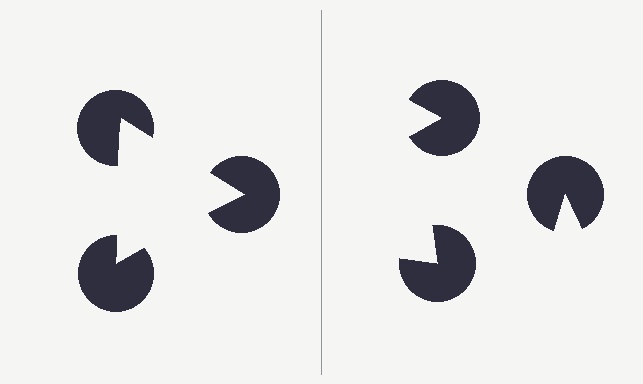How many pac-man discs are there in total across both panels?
6 — 3 on each side.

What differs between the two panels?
The pac-man discs are positioned identically on both sides; only the wedge orientations differ. On the left they align to a triangle; on the right they are misaligned.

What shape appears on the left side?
An illusory triangle.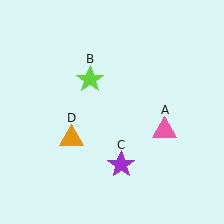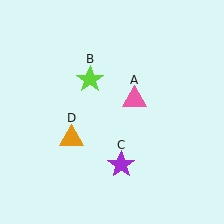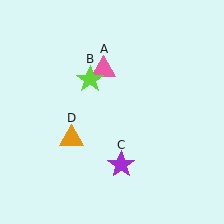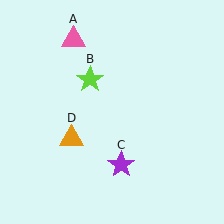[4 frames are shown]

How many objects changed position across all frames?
1 object changed position: pink triangle (object A).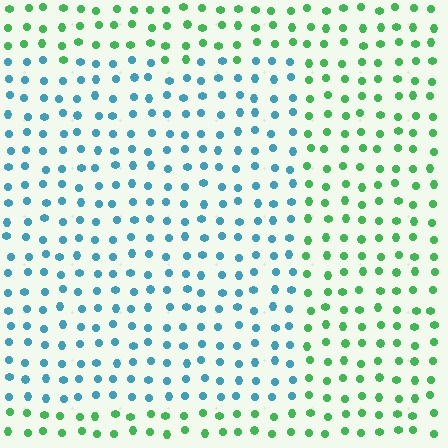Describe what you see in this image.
The image is filled with small green elements in a uniform arrangement. A rectangle-shaped region is visible where the elements are tinted to a slightly different hue, forming a subtle color boundary.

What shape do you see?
I see a rectangle.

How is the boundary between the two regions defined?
The boundary is defined purely by a slight shift in hue (about 63 degrees). Spacing, size, and orientation are identical on both sides.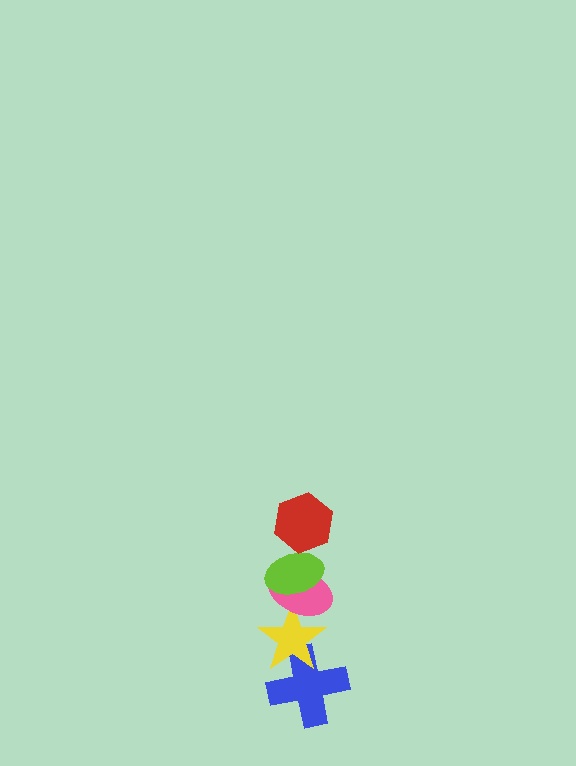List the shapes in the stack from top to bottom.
From top to bottom: the red hexagon, the lime ellipse, the pink ellipse, the yellow star, the blue cross.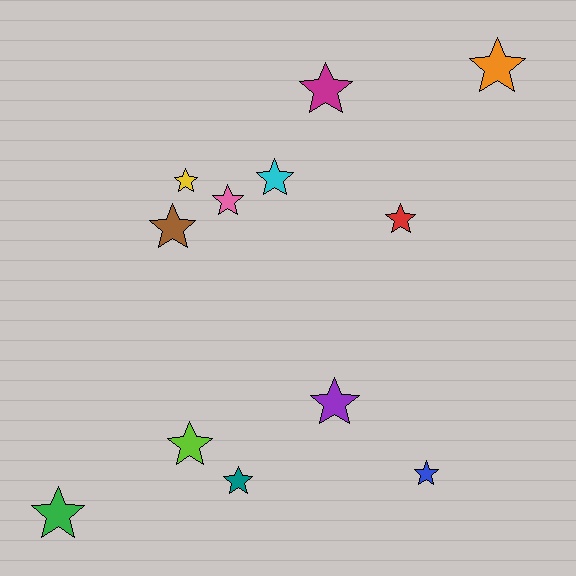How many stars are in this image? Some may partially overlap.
There are 12 stars.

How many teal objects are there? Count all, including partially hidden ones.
There is 1 teal object.